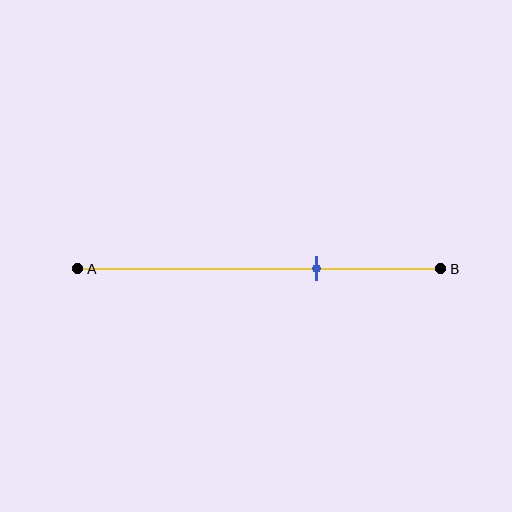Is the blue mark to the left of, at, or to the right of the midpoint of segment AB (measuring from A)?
The blue mark is to the right of the midpoint of segment AB.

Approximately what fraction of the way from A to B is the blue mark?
The blue mark is approximately 65% of the way from A to B.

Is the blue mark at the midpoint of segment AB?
No, the mark is at about 65% from A, not at the 50% midpoint.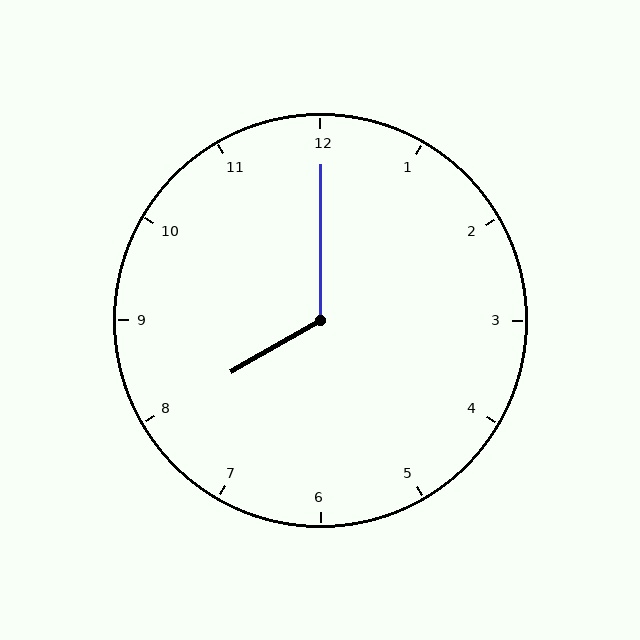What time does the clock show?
8:00.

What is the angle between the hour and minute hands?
Approximately 120 degrees.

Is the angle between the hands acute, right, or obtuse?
It is obtuse.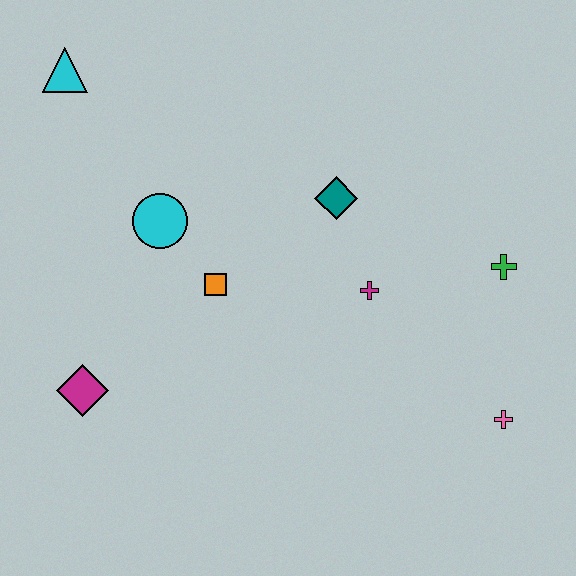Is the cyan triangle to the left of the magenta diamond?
Yes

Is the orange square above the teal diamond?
No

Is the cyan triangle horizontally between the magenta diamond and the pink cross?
No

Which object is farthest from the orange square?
The pink cross is farthest from the orange square.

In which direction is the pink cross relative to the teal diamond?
The pink cross is below the teal diamond.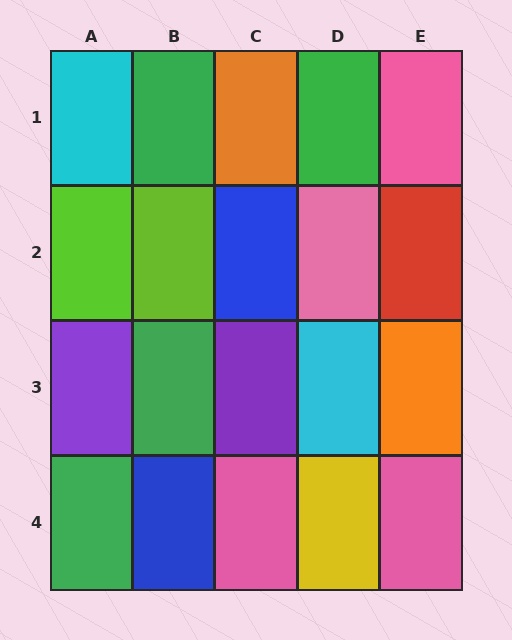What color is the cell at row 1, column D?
Green.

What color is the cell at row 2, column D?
Pink.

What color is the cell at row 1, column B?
Green.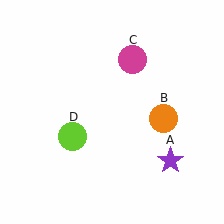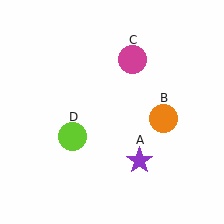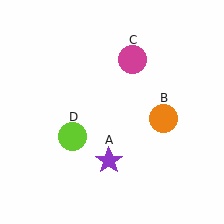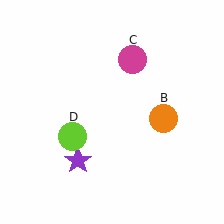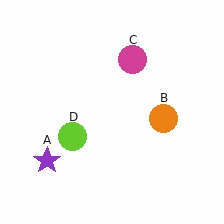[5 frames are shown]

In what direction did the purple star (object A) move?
The purple star (object A) moved left.